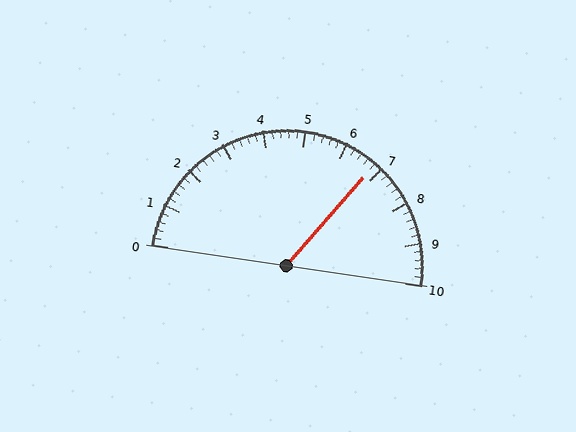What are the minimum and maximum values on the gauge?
The gauge ranges from 0 to 10.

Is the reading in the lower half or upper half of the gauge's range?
The reading is in the upper half of the range (0 to 10).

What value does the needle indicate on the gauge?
The needle indicates approximately 6.8.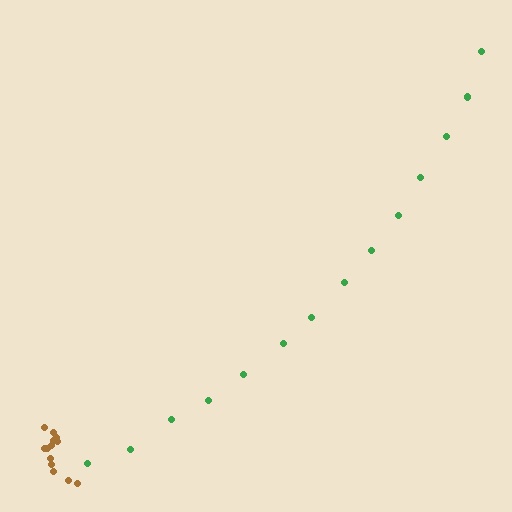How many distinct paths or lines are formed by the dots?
There are 2 distinct paths.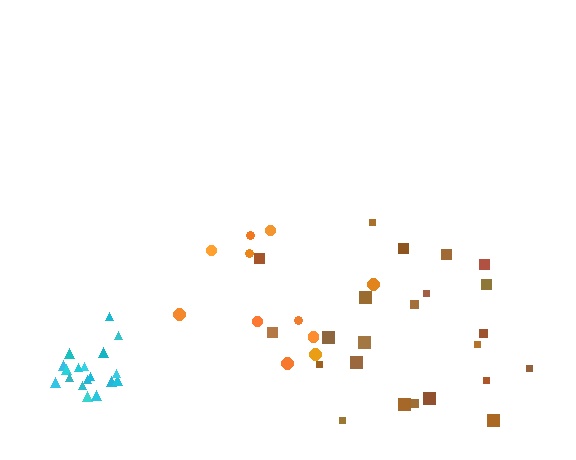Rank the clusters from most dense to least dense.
cyan, orange, brown.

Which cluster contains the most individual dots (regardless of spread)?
Brown (23).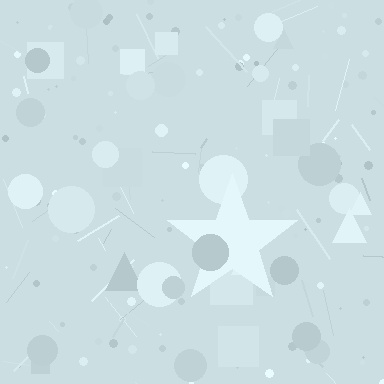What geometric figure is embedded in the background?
A star is embedded in the background.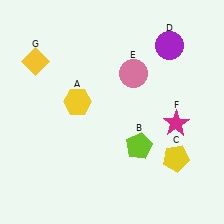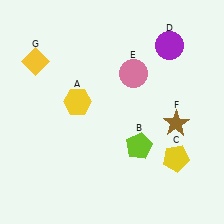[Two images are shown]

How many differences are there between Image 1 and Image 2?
There is 1 difference between the two images.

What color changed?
The star (F) changed from magenta in Image 1 to brown in Image 2.